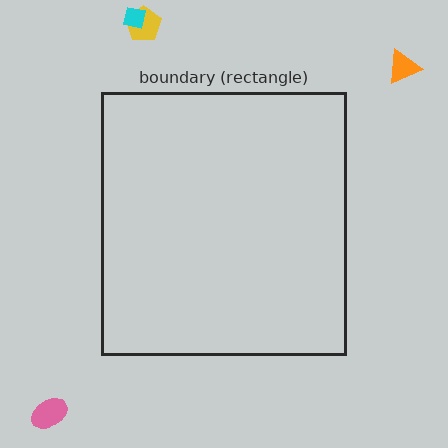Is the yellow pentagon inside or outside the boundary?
Outside.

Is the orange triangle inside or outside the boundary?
Outside.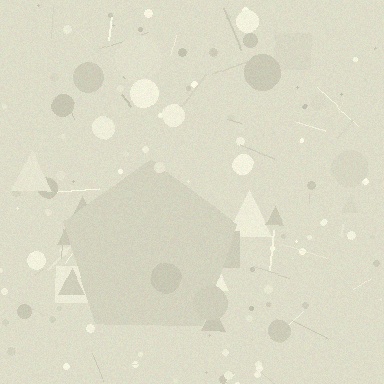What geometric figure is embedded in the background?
A pentagon is embedded in the background.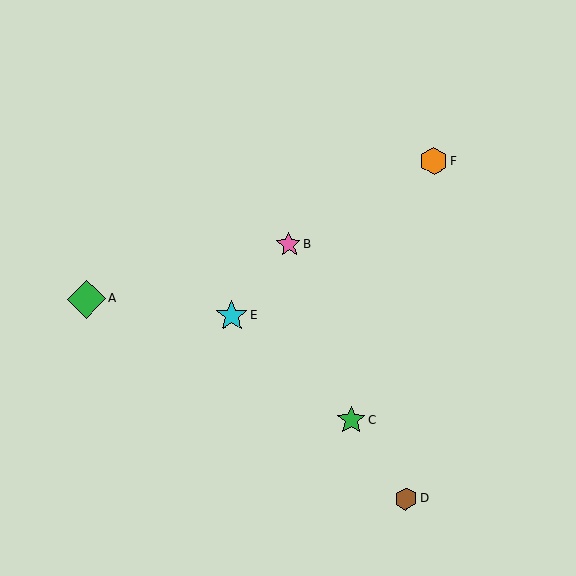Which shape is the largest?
The green diamond (labeled A) is the largest.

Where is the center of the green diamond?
The center of the green diamond is at (86, 299).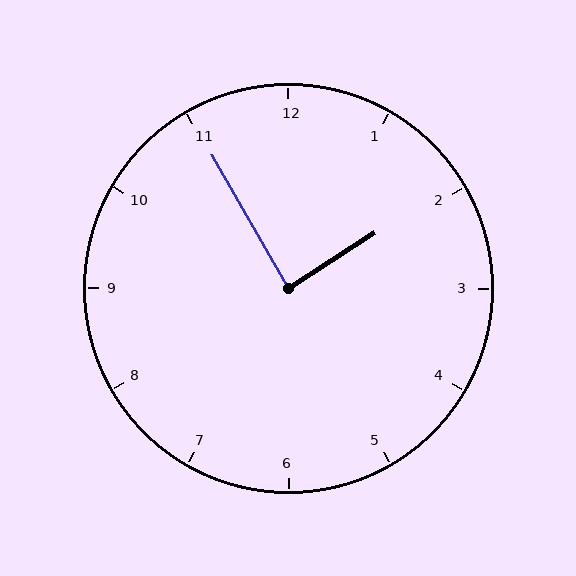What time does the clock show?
1:55.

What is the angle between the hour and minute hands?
Approximately 88 degrees.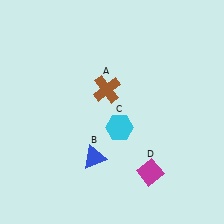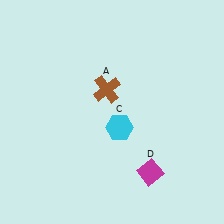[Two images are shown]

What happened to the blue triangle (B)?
The blue triangle (B) was removed in Image 2. It was in the bottom-left area of Image 1.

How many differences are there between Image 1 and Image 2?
There is 1 difference between the two images.